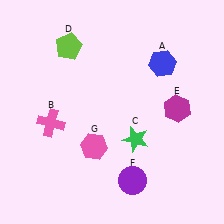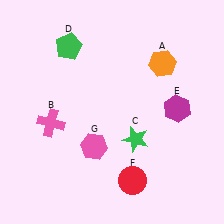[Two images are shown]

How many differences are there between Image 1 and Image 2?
There are 3 differences between the two images.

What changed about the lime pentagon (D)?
In Image 1, D is lime. In Image 2, it changed to green.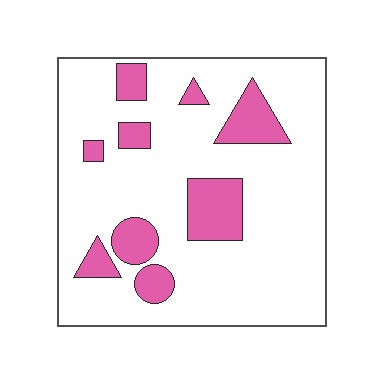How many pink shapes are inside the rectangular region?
9.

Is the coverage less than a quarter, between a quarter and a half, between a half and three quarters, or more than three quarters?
Less than a quarter.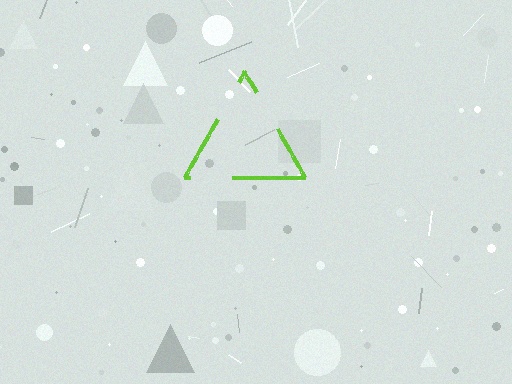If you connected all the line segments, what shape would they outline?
They would outline a triangle.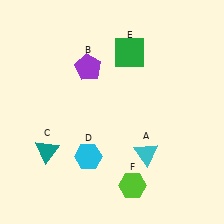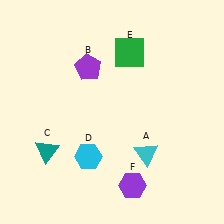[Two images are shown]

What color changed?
The hexagon (F) changed from lime in Image 1 to purple in Image 2.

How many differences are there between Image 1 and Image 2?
There is 1 difference between the two images.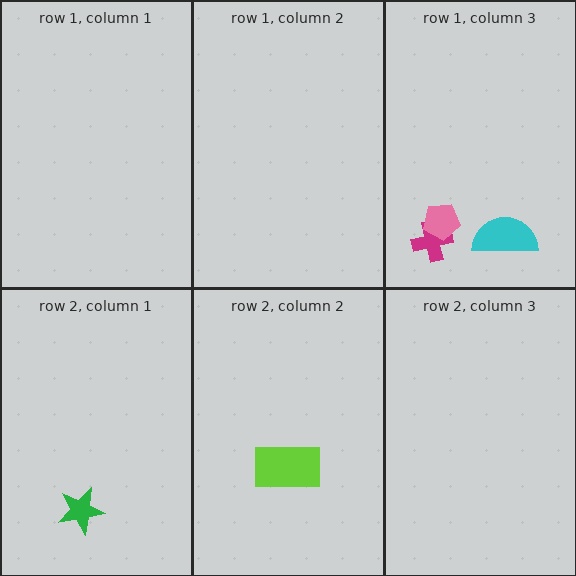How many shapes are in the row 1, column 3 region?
3.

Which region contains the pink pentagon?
The row 1, column 3 region.